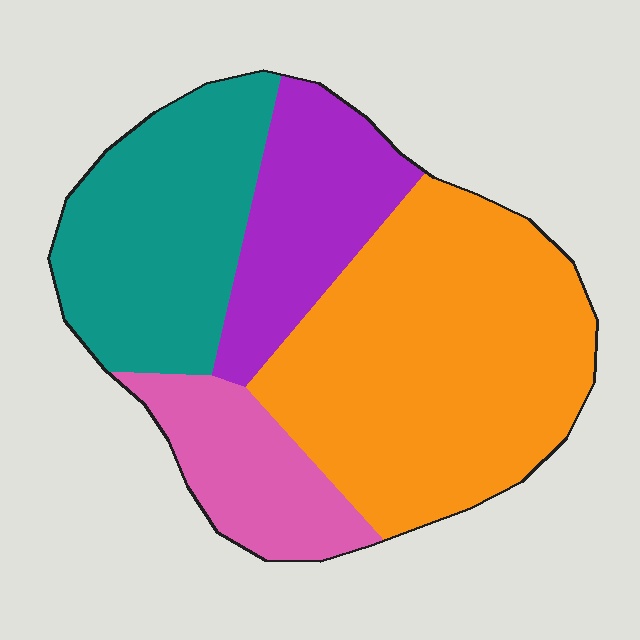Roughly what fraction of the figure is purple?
Purple takes up about one sixth (1/6) of the figure.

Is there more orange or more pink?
Orange.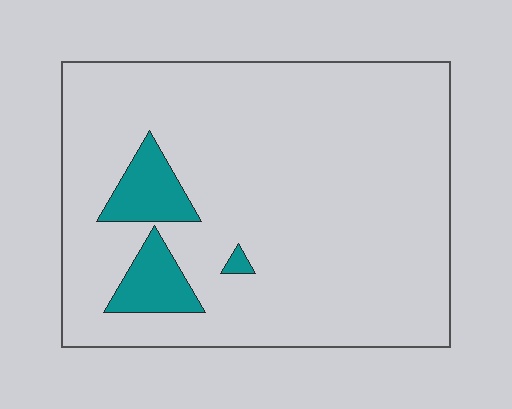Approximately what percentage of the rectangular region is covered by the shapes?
Approximately 10%.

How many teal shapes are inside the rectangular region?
3.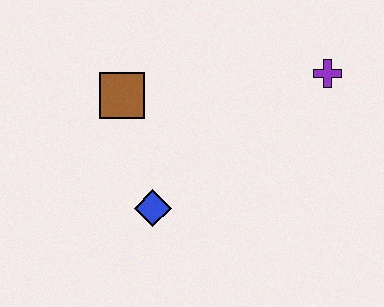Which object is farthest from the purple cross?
The blue diamond is farthest from the purple cross.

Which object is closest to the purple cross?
The brown square is closest to the purple cross.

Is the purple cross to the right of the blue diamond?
Yes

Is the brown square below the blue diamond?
No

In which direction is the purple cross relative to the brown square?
The purple cross is to the right of the brown square.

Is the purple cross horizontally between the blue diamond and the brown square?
No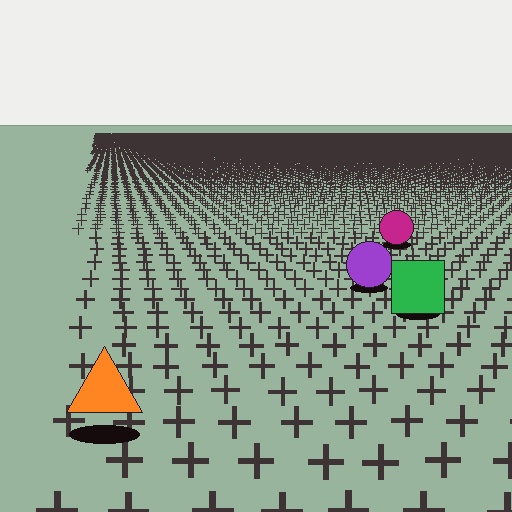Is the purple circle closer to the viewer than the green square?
No. The green square is closer — you can tell from the texture gradient: the ground texture is coarser near it.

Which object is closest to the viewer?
The orange triangle is closest. The texture marks near it are larger and more spread out.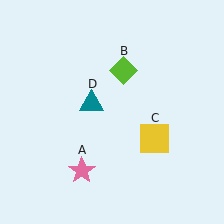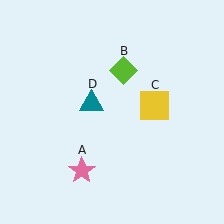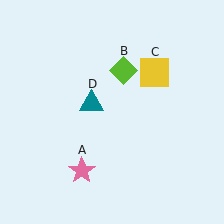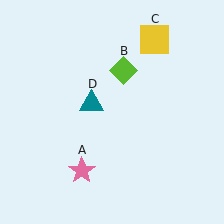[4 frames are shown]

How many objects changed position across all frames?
1 object changed position: yellow square (object C).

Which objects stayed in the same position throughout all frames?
Pink star (object A) and lime diamond (object B) and teal triangle (object D) remained stationary.